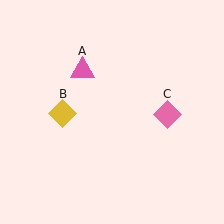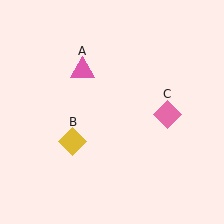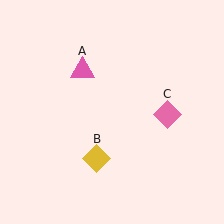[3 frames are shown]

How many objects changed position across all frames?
1 object changed position: yellow diamond (object B).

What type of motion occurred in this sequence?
The yellow diamond (object B) rotated counterclockwise around the center of the scene.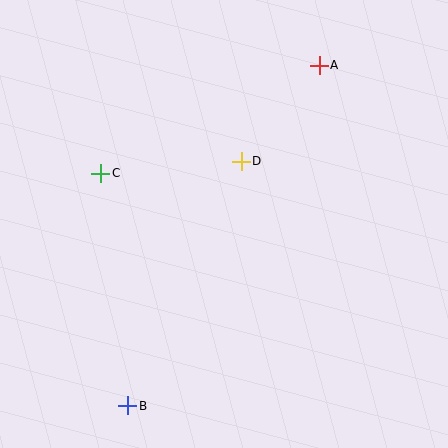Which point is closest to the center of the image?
Point D at (241, 161) is closest to the center.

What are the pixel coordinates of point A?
Point A is at (319, 65).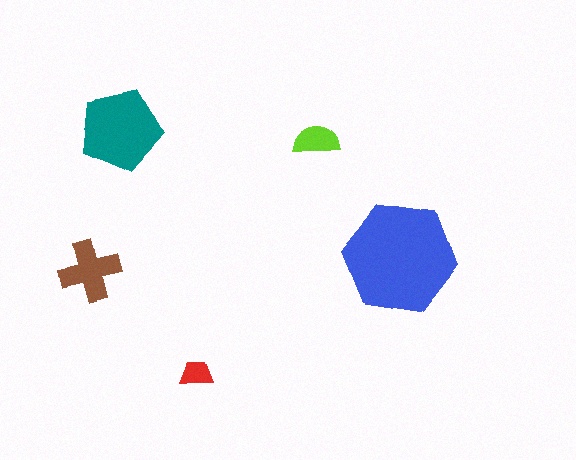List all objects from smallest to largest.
The red trapezoid, the lime semicircle, the brown cross, the teal pentagon, the blue hexagon.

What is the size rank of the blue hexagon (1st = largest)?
1st.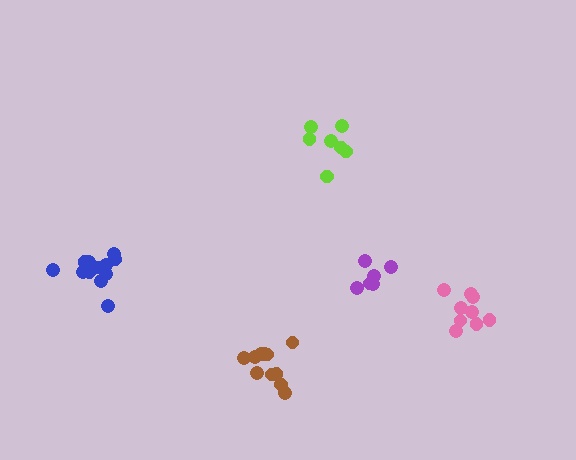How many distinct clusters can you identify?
There are 5 distinct clusters.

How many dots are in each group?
Group 1: 12 dots, Group 2: 7 dots, Group 3: 9 dots, Group 4: 12 dots, Group 5: 6 dots (46 total).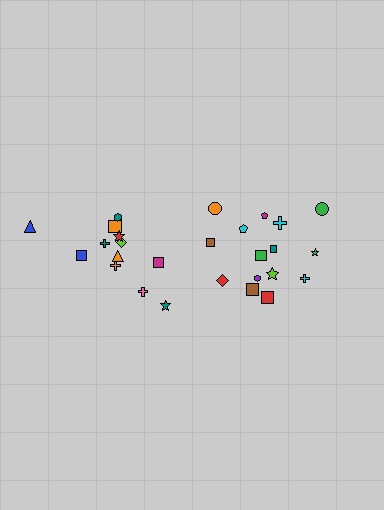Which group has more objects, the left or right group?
The right group.